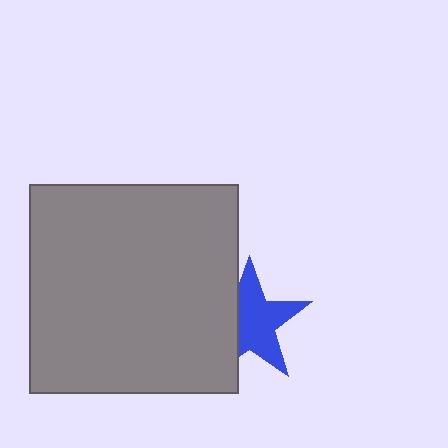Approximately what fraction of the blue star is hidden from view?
Roughly 34% of the blue star is hidden behind the gray square.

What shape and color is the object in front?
The object in front is a gray square.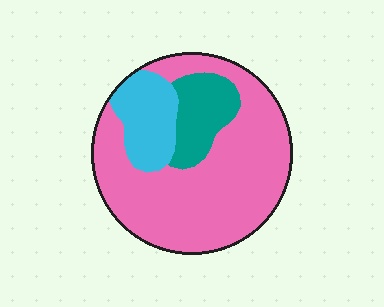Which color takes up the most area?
Pink, at roughly 70%.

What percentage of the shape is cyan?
Cyan covers 16% of the shape.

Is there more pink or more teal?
Pink.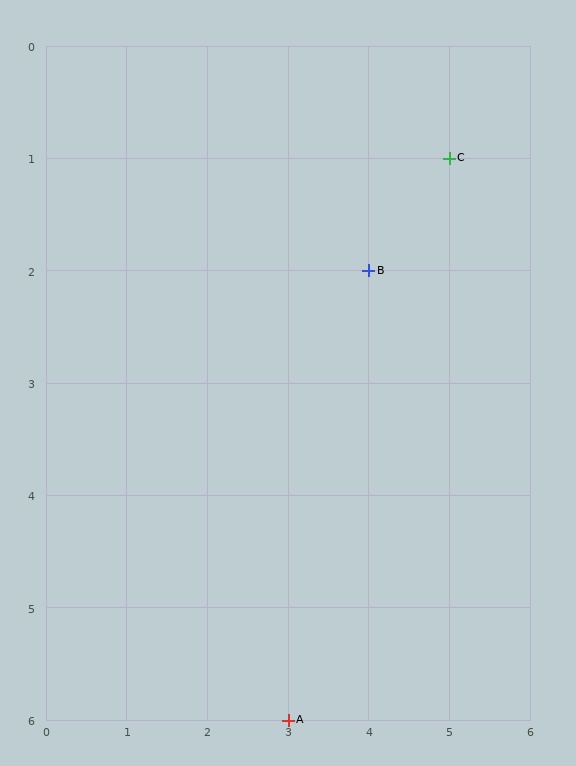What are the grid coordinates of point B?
Point B is at grid coordinates (4, 2).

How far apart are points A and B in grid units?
Points A and B are 1 column and 4 rows apart (about 4.1 grid units diagonally).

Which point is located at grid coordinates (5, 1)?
Point C is at (5, 1).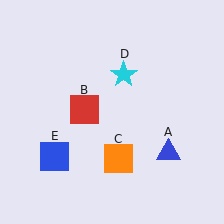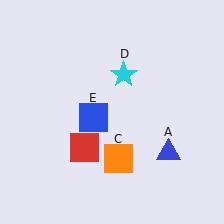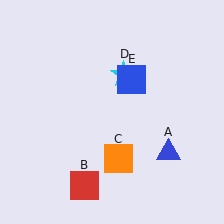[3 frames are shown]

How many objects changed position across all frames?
2 objects changed position: red square (object B), blue square (object E).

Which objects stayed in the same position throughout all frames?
Blue triangle (object A) and orange square (object C) and cyan star (object D) remained stationary.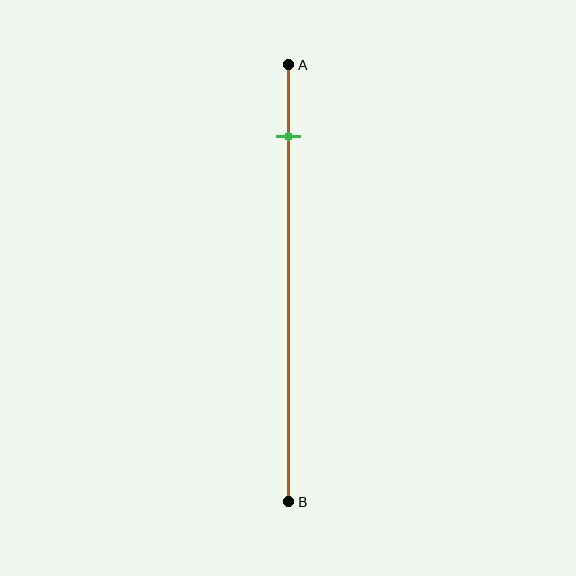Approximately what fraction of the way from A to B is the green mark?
The green mark is approximately 15% of the way from A to B.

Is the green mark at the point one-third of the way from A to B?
No, the mark is at about 15% from A, not at the 33% one-third point.